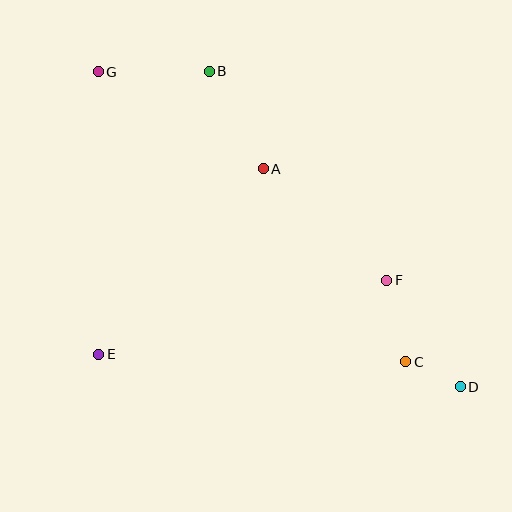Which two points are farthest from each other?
Points D and G are farthest from each other.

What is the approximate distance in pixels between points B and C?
The distance between B and C is approximately 351 pixels.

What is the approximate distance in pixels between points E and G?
The distance between E and G is approximately 282 pixels.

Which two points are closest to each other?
Points C and D are closest to each other.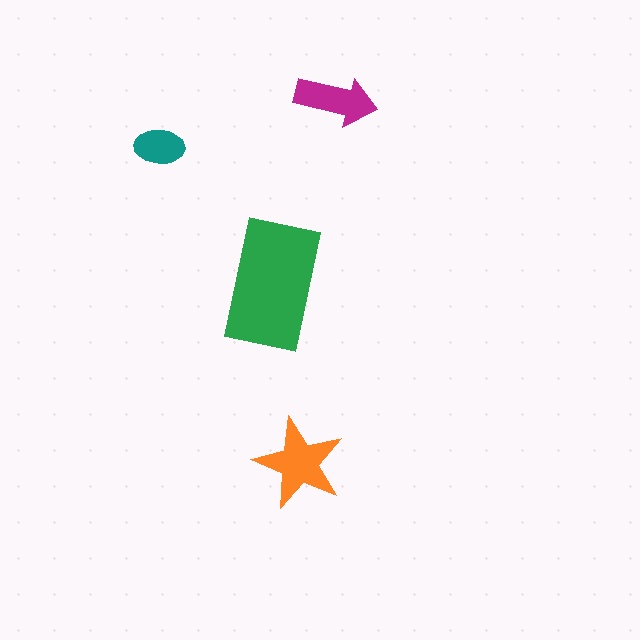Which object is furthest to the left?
The teal ellipse is leftmost.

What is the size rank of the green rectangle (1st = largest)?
1st.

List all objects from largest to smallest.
The green rectangle, the orange star, the magenta arrow, the teal ellipse.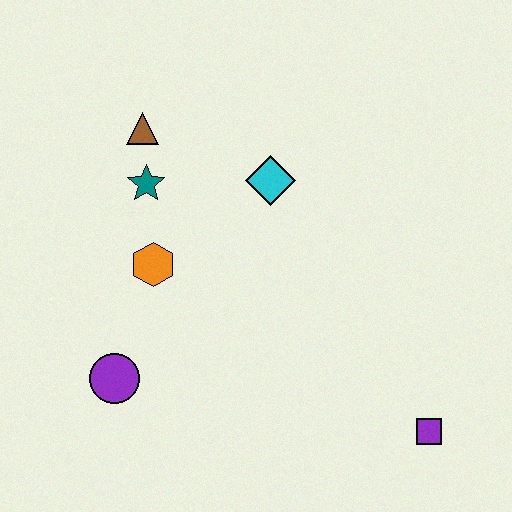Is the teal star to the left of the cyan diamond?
Yes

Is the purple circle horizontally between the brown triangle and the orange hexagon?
No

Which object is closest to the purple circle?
The orange hexagon is closest to the purple circle.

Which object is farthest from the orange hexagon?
The purple square is farthest from the orange hexagon.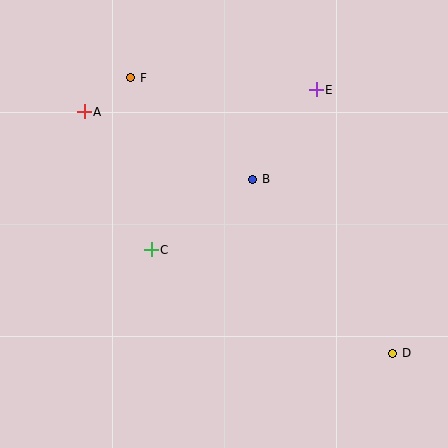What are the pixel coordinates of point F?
Point F is at (131, 78).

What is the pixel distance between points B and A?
The distance between B and A is 182 pixels.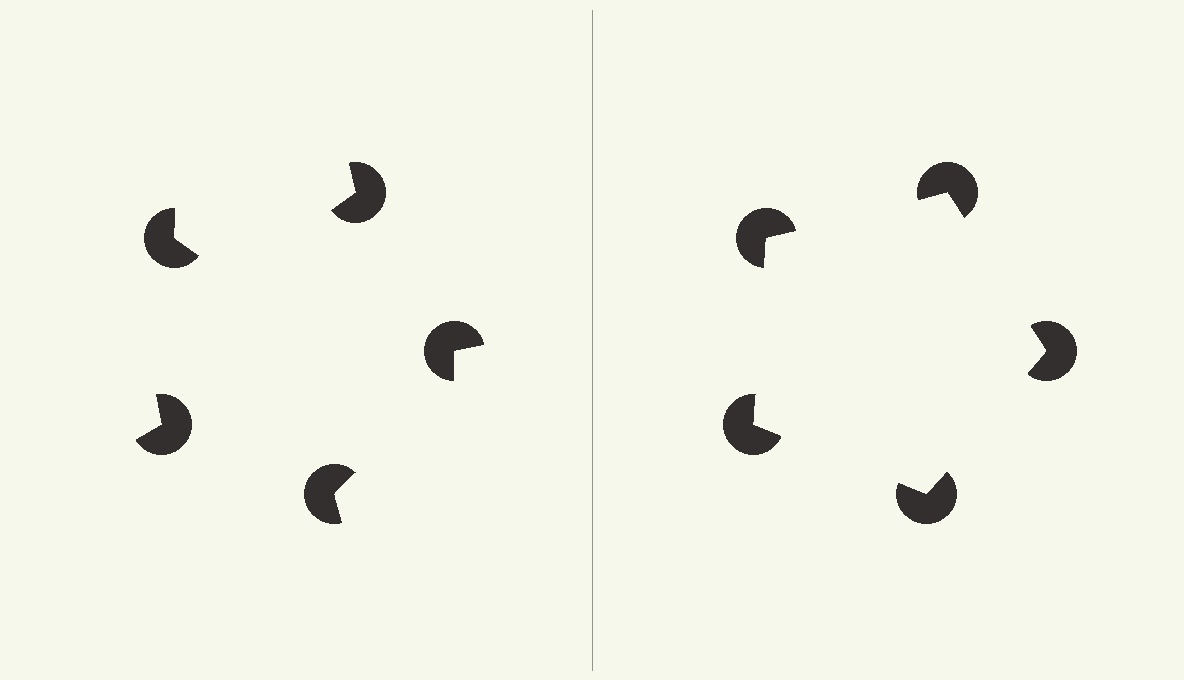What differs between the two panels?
The pac-man discs are positioned identically on both sides; only the wedge orientations differ. On the right they align to a pentagon; on the left they are misaligned.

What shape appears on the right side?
An illusory pentagon.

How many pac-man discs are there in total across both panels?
10 — 5 on each side.